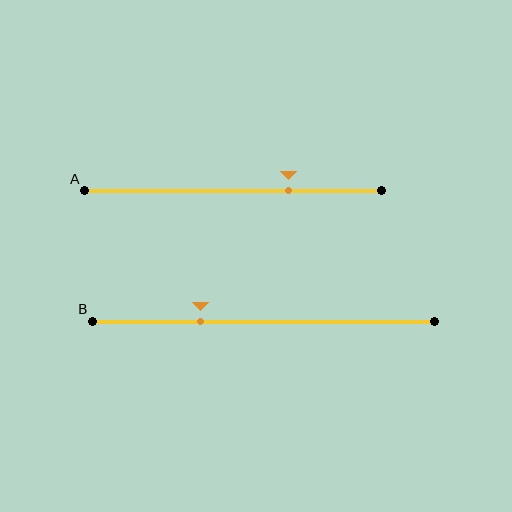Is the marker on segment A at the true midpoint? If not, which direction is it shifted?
No, the marker on segment A is shifted to the right by about 19% of the segment length.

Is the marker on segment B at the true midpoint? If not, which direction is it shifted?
No, the marker on segment B is shifted to the left by about 18% of the segment length.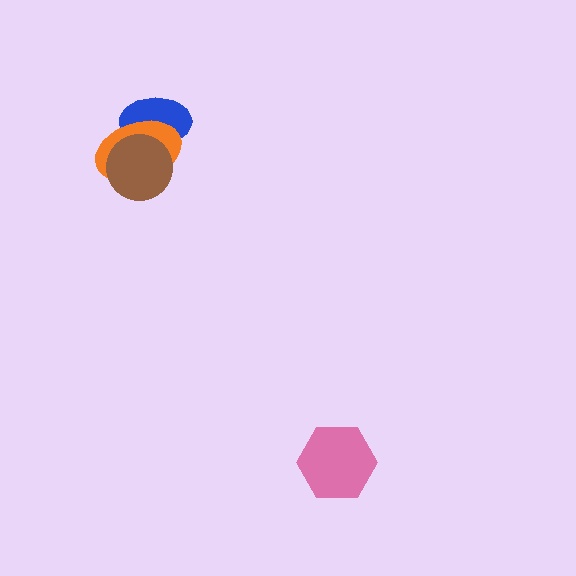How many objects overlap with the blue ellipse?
2 objects overlap with the blue ellipse.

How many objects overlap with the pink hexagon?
0 objects overlap with the pink hexagon.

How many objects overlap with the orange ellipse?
2 objects overlap with the orange ellipse.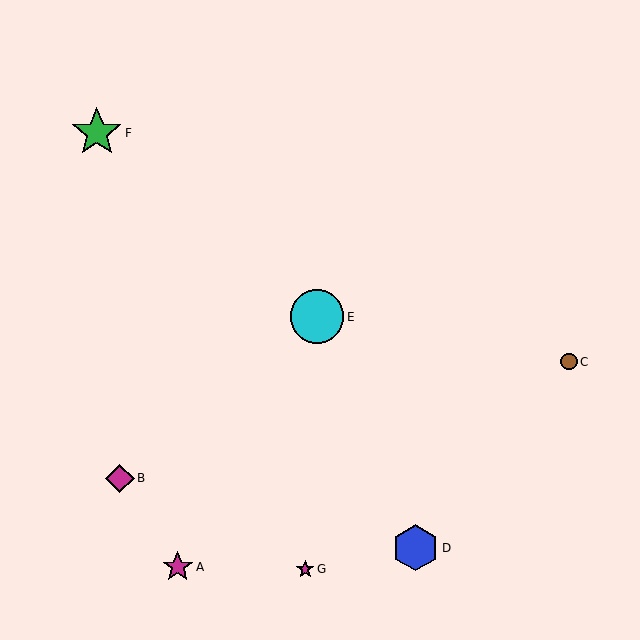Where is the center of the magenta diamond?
The center of the magenta diamond is at (120, 478).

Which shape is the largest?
The cyan circle (labeled E) is the largest.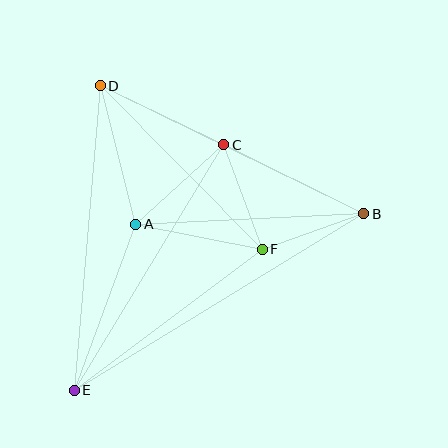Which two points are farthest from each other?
Points B and E are farthest from each other.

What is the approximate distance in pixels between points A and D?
The distance between A and D is approximately 143 pixels.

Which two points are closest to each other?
Points B and F are closest to each other.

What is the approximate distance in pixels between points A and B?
The distance between A and B is approximately 228 pixels.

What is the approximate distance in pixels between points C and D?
The distance between C and D is approximately 137 pixels.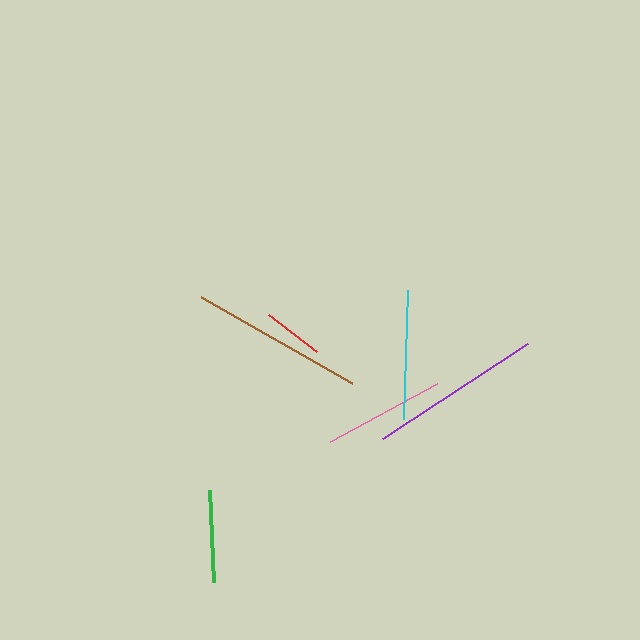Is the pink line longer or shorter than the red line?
The pink line is longer than the red line.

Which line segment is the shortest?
The red line is the shortest at approximately 60 pixels.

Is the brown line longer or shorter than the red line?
The brown line is longer than the red line.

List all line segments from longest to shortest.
From longest to shortest: purple, brown, cyan, pink, green, red.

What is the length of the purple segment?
The purple segment is approximately 174 pixels long.